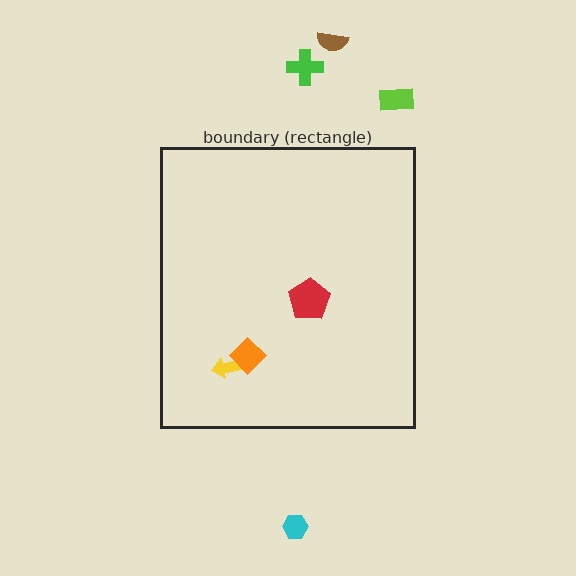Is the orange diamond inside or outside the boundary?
Inside.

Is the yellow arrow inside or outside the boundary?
Inside.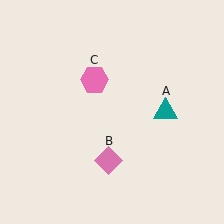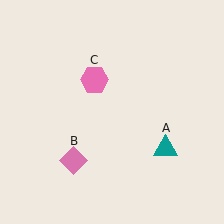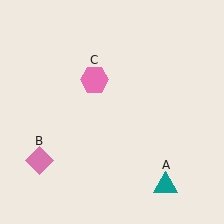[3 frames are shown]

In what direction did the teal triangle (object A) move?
The teal triangle (object A) moved down.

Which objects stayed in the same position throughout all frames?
Pink hexagon (object C) remained stationary.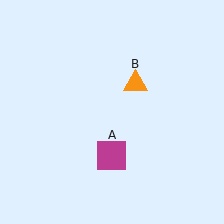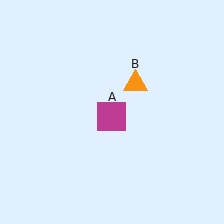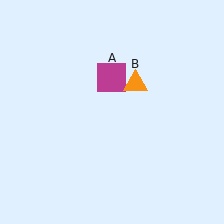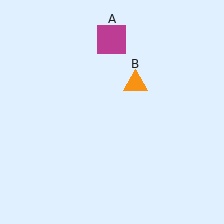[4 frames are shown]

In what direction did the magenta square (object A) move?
The magenta square (object A) moved up.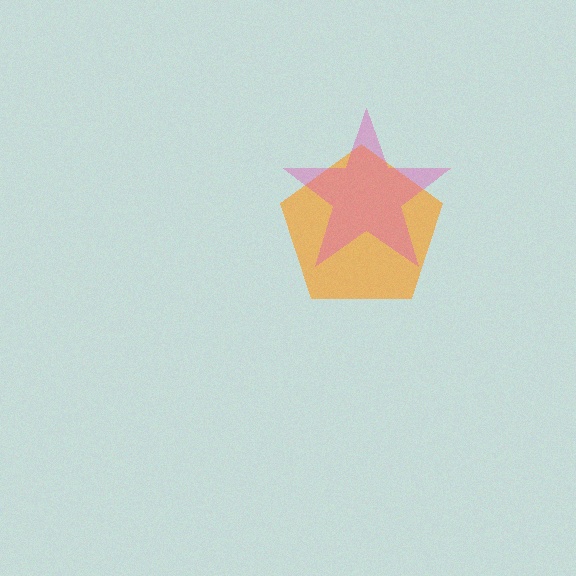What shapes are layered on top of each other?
The layered shapes are: an orange pentagon, a pink star.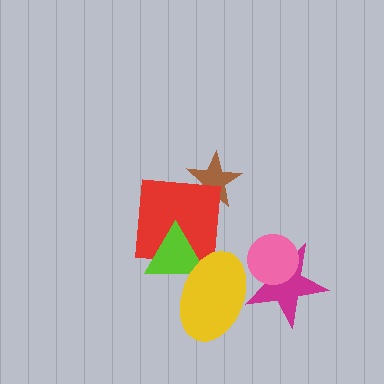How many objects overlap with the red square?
2 objects overlap with the red square.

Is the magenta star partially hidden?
Yes, it is partially covered by another shape.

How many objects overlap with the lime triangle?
2 objects overlap with the lime triangle.